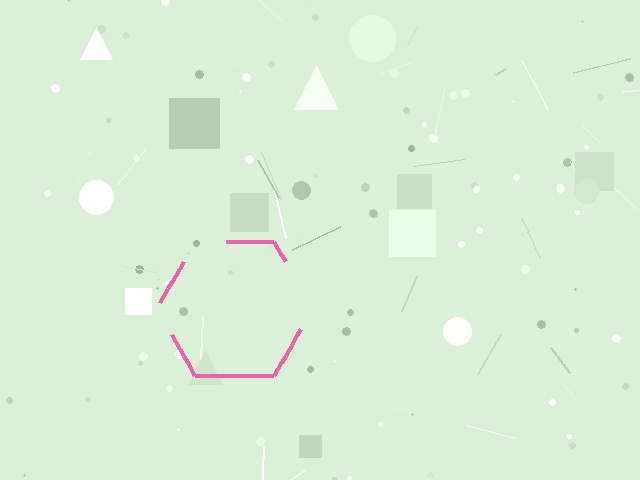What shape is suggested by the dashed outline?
The dashed outline suggests a hexagon.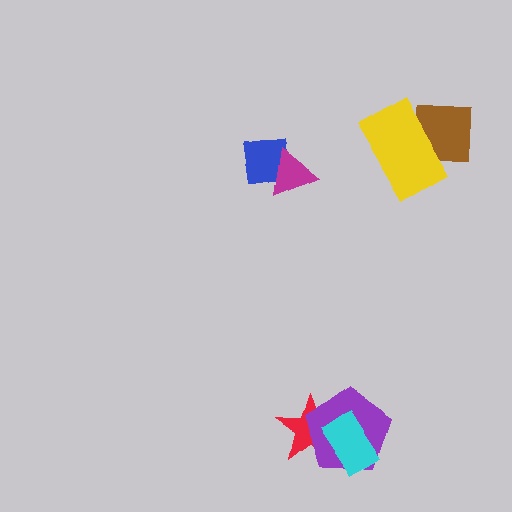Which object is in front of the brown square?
The yellow rectangle is in front of the brown square.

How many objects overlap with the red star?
2 objects overlap with the red star.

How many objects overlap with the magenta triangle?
1 object overlaps with the magenta triangle.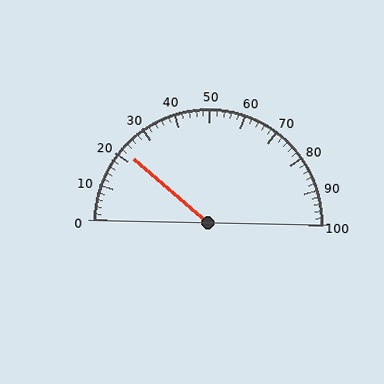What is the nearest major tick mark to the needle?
The nearest major tick mark is 20.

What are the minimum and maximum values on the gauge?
The gauge ranges from 0 to 100.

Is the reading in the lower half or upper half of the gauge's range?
The reading is in the lower half of the range (0 to 100).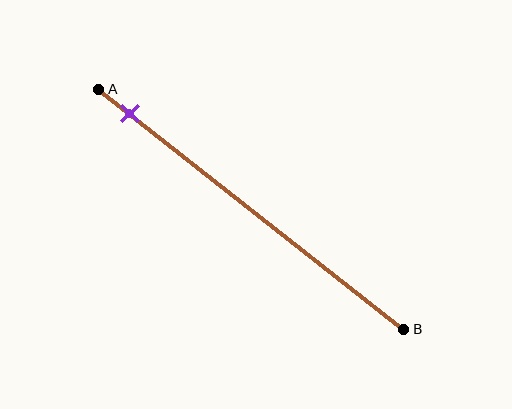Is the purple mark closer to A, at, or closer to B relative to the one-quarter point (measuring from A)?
The purple mark is closer to point A than the one-quarter point of segment AB.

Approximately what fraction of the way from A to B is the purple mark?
The purple mark is approximately 10% of the way from A to B.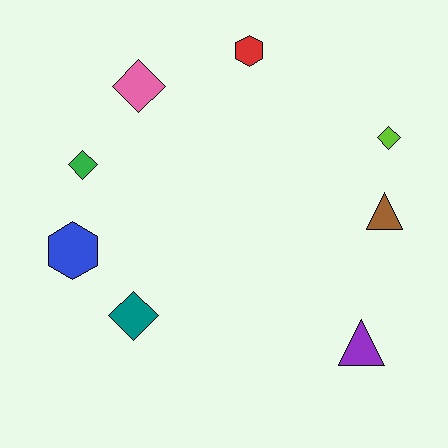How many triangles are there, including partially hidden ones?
There are 2 triangles.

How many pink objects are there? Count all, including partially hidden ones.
There is 1 pink object.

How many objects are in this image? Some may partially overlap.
There are 8 objects.